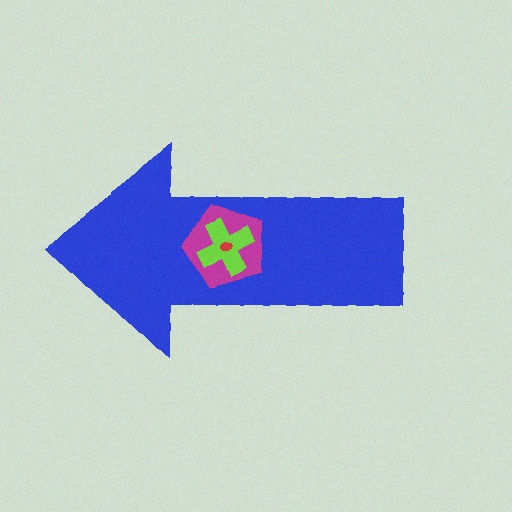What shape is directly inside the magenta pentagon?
The lime cross.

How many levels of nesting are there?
4.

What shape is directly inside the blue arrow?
The magenta pentagon.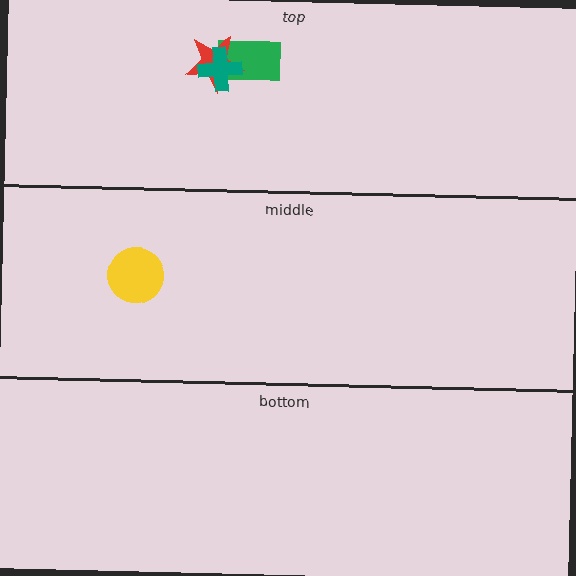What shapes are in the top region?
The green rectangle, the red star, the teal cross.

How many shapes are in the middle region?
1.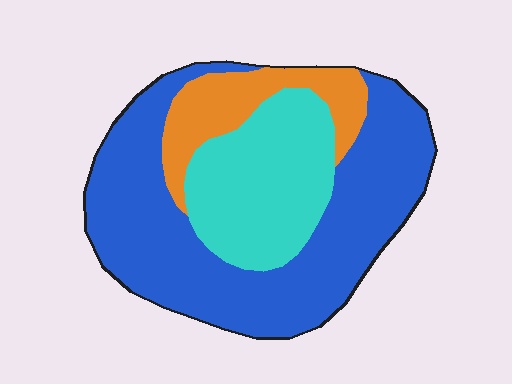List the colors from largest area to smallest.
From largest to smallest: blue, cyan, orange.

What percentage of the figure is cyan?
Cyan covers around 25% of the figure.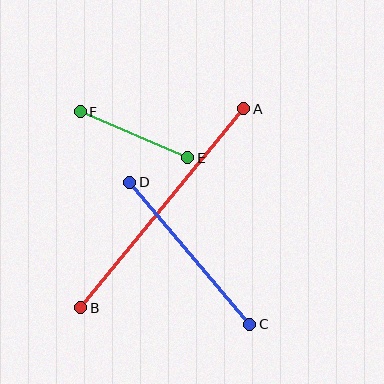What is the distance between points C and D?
The distance is approximately 186 pixels.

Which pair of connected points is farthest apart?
Points A and B are farthest apart.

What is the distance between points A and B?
The distance is approximately 257 pixels.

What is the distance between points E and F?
The distance is approximately 117 pixels.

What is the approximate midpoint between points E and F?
The midpoint is at approximately (134, 135) pixels.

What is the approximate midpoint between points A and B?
The midpoint is at approximately (162, 208) pixels.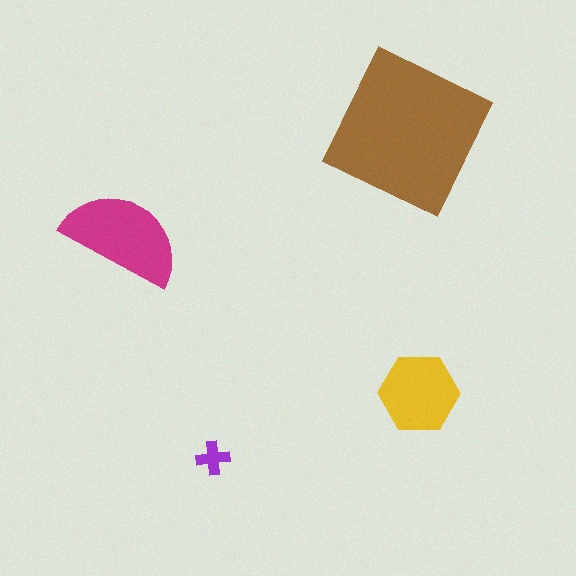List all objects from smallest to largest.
The purple cross, the yellow hexagon, the magenta semicircle, the brown square.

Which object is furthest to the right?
The yellow hexagon is rightmost.